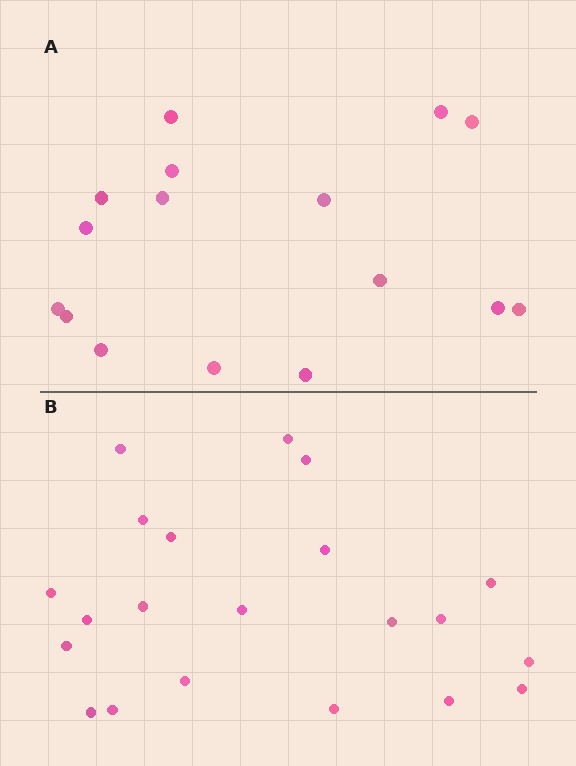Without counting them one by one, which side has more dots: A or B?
Region B (the bottom region) has more dots.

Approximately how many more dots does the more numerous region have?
Region B has about 5 more dots than region A.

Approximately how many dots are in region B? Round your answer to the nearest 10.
About 20 dots. (The exact count is 21, which rounds to 20.)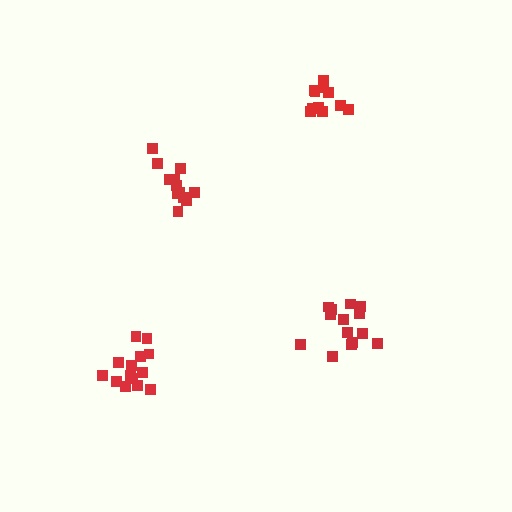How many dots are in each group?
Group 1: 12 dots, Group 2: 14 dots, Group 3: 14 dots, Group 4: 11 dots (51 total).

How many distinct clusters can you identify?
There are 4 distinct clusters.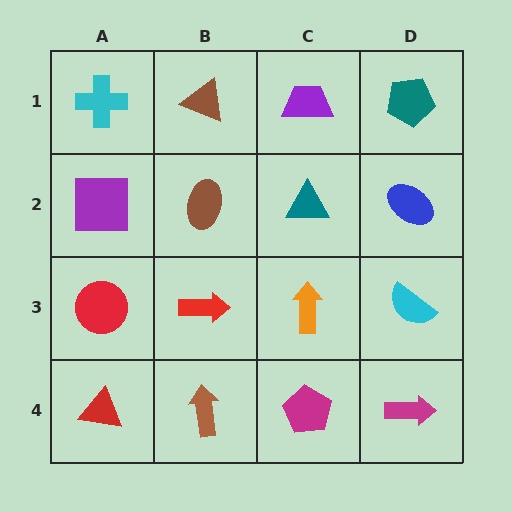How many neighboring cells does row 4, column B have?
3.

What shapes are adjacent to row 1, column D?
A blue ellipse (row 2, column D), a purple trapezoid (row 1, column C).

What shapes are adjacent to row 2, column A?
A cyan cross (row 1, column A), a red circle (row 3, column A), a brown ellipse (row 2, column B).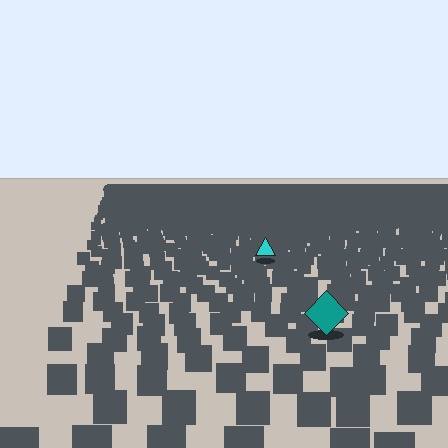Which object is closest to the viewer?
The teal diamond is closest. The texture marks near it are larger and more spread out.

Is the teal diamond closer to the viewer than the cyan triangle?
Yes. The teal diamond is closer — you can tell from the texture gradient: the ground texture is coarser near it.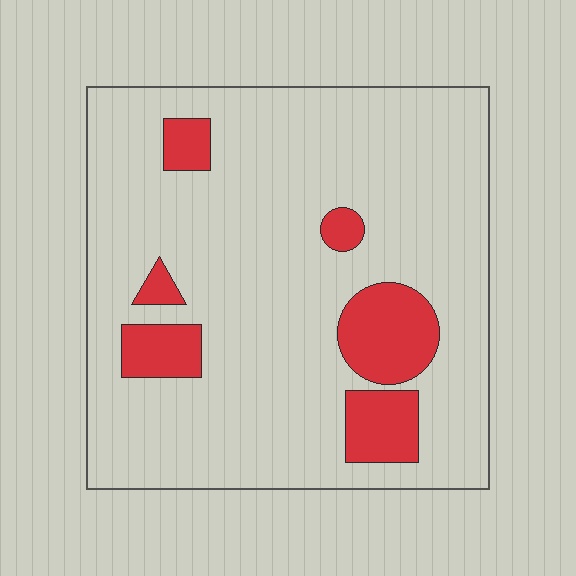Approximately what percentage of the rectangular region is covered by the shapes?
Approximately 15%.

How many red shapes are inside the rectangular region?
6.